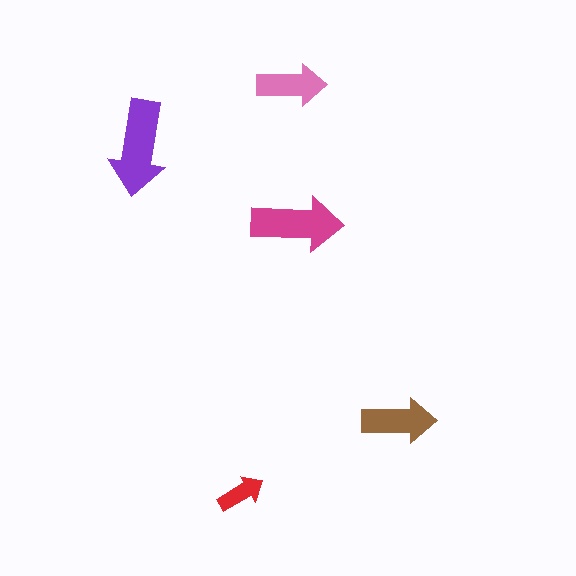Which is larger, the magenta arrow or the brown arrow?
The magenta one.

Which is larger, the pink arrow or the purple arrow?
The purple one.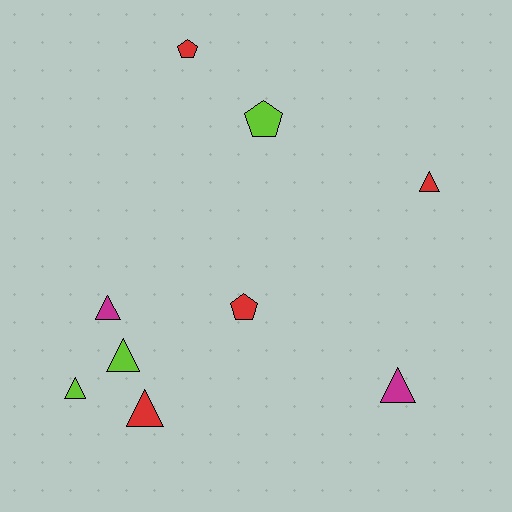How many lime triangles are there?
There are 2 lime triangles.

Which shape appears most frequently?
Triangle, with 6 objects.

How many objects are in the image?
There are 9 objects.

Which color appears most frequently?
Red, with 4 objects.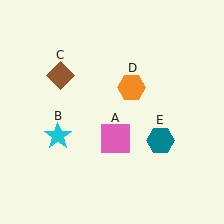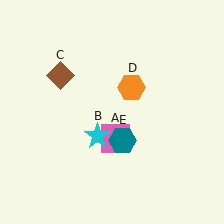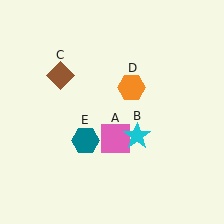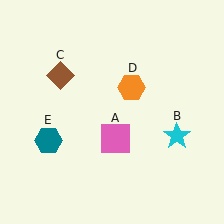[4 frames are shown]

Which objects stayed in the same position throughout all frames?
Pink square (object A) and brown diamond (object C) and orange hexagon (object D) remained stationary.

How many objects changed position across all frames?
2 objects changed position: cyan star (object B), teal hexagon (object E).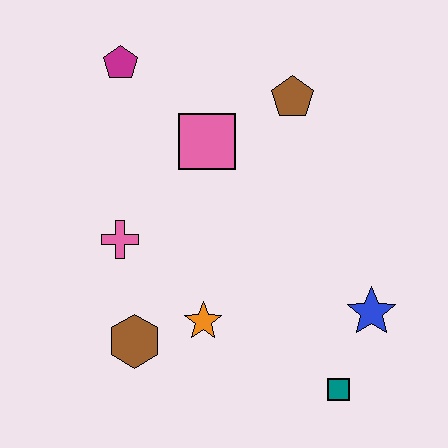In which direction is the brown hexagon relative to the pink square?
The brown hexagon is below the pink square.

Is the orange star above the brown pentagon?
No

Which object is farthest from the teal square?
The magenta pentagon is farthest from the teal square.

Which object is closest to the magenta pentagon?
The pink square is closest to the magenta pentagon.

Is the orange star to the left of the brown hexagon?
No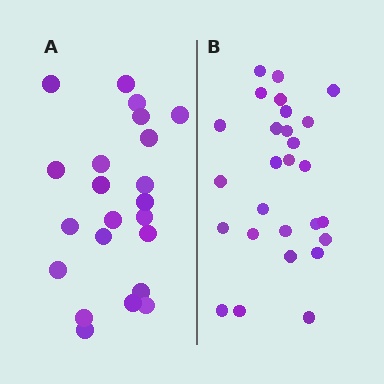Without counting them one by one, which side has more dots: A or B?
Region B (the right region) has more dots.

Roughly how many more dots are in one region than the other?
Region B has about 5 more dots than region A.